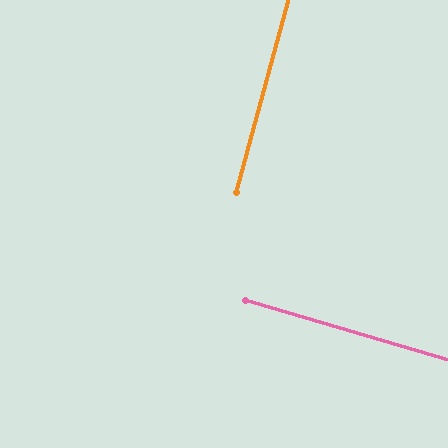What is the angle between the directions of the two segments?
Approximately 89 degrees.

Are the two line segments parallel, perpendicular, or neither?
Perpendicular — they meet at approximately 89°.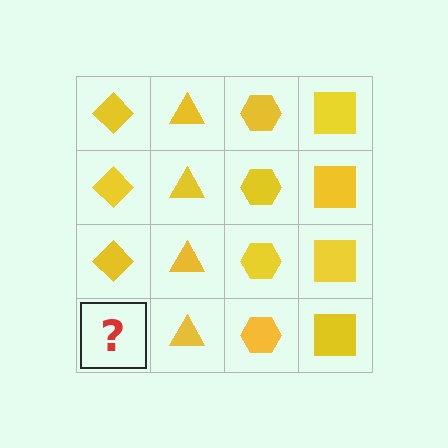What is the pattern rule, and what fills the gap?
The rule is that each column has a consistent shape. The gap should be filled with a yellow diamond.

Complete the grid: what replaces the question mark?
The question mark should be replaced with a yellow diamond.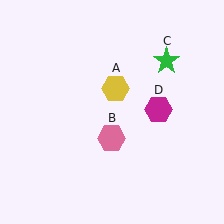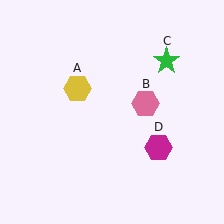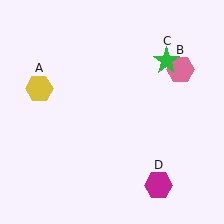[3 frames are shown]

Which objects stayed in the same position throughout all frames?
Green star (object C) remained stationary.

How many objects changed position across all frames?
3 objects changed position: yellow hexagon (object A), pink hexagon (object B), magenta hexagon (object D).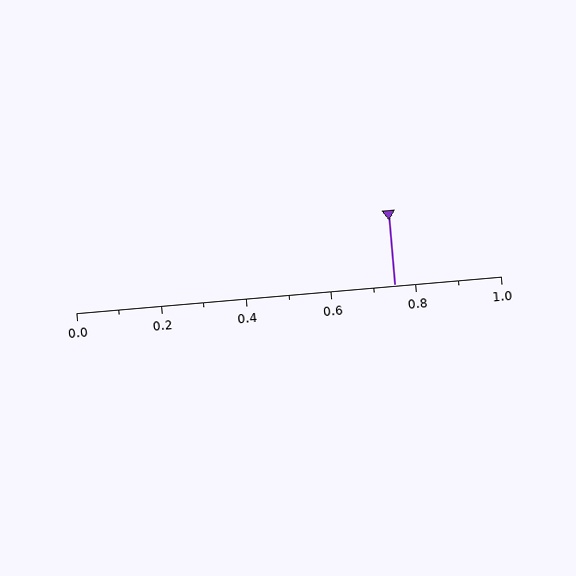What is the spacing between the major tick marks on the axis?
The major ticks are spaced 0.2 apart.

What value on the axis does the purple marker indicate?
The marker indicates approximately 0.75.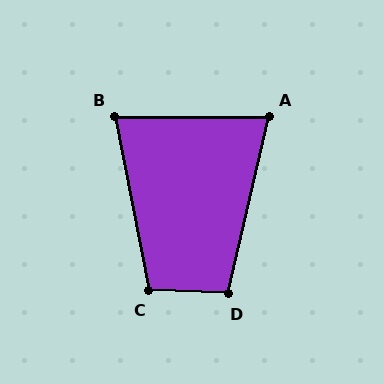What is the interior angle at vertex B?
Approximately 79 degrees (acute).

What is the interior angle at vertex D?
Approximately 101 degrees (obtuse).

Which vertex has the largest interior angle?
C, at approximately 103 degrees.